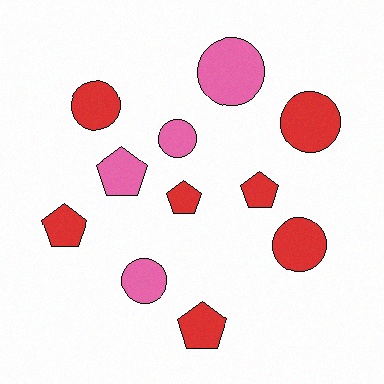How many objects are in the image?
There are 11 objects.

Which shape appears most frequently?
Circle, with 6 objects.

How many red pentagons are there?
There are 4 red pentagons.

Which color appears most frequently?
Red, with 7 objects.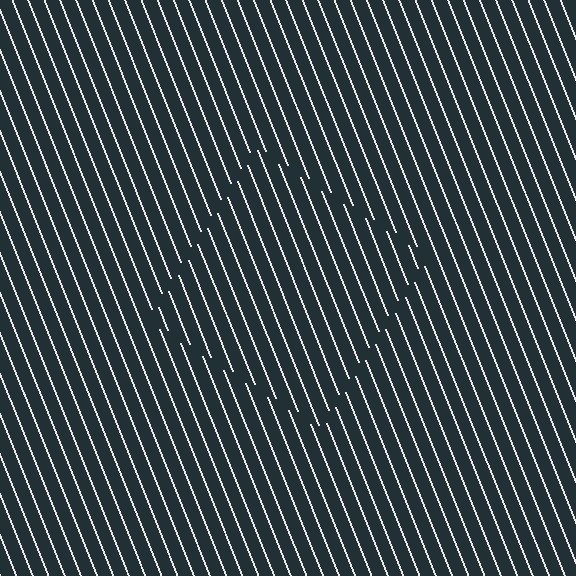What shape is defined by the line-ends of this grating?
An illusory square. The interior of the shape contains the same grating, shifted by half a period — the contour is defined by the phase discontinuity where line-ends from the inner and outer gratings abut.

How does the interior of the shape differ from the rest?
The interior of the shape contains the same grating, shifted by half a period — the contour is defined by the phase discontinuity where line-ends from the inner and outer gratings abut.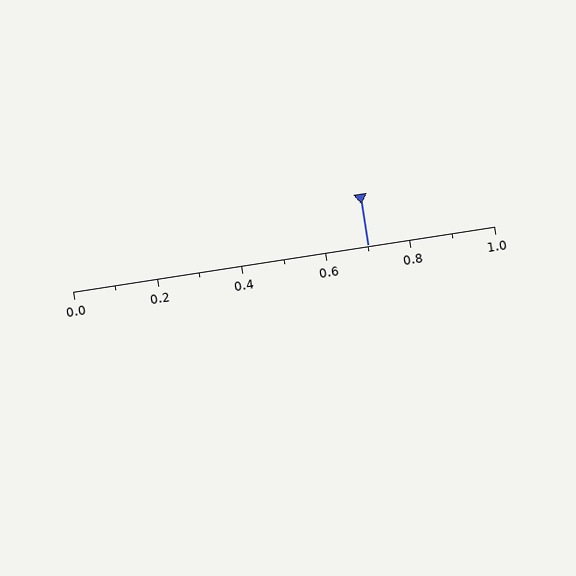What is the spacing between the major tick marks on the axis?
The major ticks are spaced 0.2 apart.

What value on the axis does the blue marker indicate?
The marker indicates approximately 0.7.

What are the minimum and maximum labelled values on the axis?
The axis runs from 0.0 to 1.0.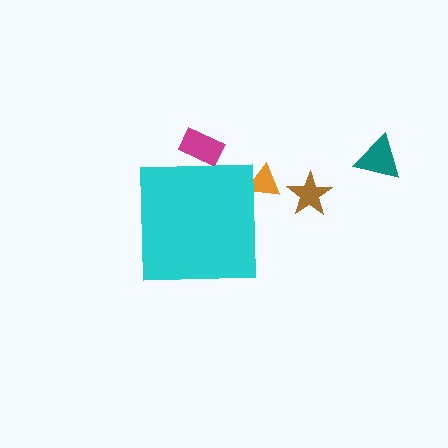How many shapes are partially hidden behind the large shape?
2 shapes are partially hidden.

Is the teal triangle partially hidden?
No, the teal triangle is fully visible.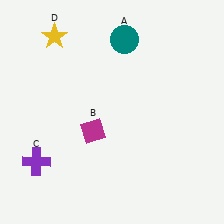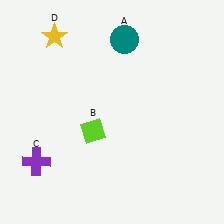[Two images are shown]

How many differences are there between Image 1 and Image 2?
There is 1 difference between the two images.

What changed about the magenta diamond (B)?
In Image 1, B is magenta. In Image 2, it changed to lime.